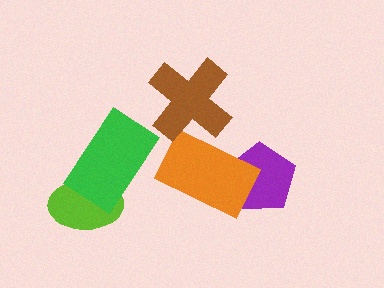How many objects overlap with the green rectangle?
1 object overlaps with the green rectangle.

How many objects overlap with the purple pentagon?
1 object overlaps with the purple pentagon.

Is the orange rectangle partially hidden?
Yes, it is partially covered by another shape.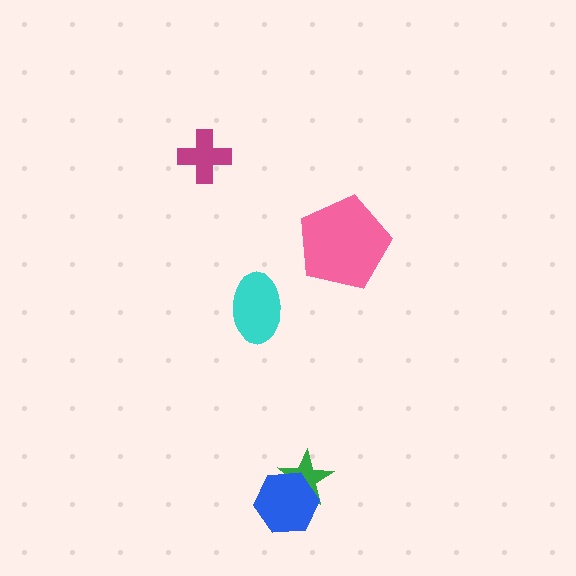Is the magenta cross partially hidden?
No, no other shape covers it.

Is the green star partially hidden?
Yes, it is partially covered by another shape.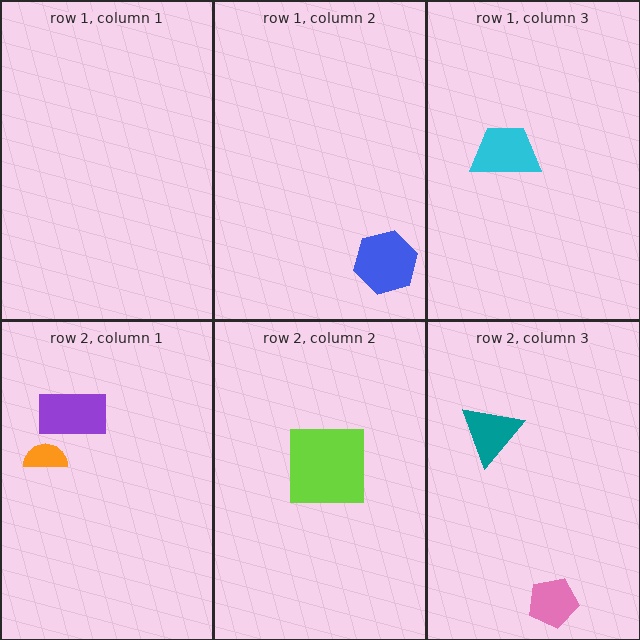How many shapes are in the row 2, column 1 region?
2.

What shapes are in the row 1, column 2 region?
The blue hexagon.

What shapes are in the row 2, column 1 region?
The purple rectangle, the orange semicircle.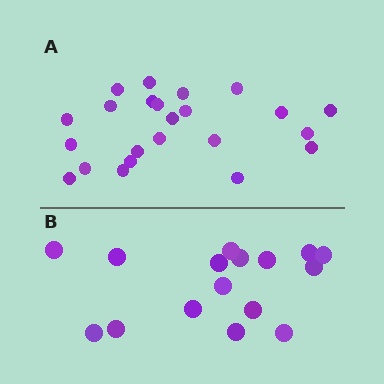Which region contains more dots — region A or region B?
Region A (the top region) has more dots.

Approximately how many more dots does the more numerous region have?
Region A has roughly 8 or so more dots than region B.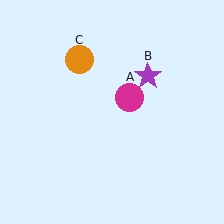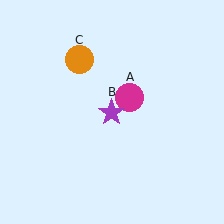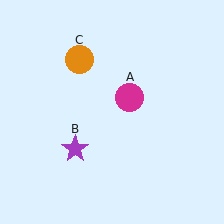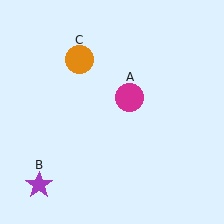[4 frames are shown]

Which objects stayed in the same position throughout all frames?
Magenta circle (object A) and orange circle (object C) remained stationary.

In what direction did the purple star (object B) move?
The purple star (object B) moved down and to the left.